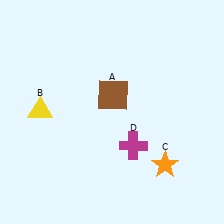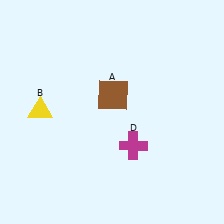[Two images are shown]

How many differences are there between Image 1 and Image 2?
There is 1 difference between the two images.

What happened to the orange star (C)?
The orange star (C) was removed in Image 2. It was in the bottom-right area of Image 1.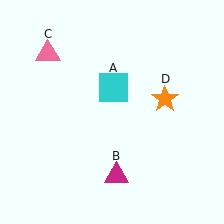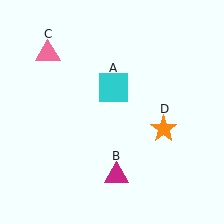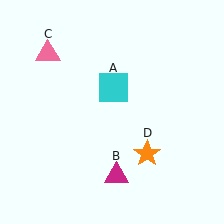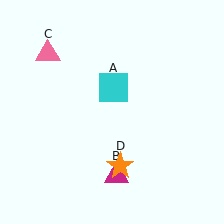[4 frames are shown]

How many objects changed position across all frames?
1 object changed position: orange star (object D).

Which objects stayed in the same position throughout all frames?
Cyan square (object A) and magenta triangle (object B) and pink triangle (object C) remained stationary.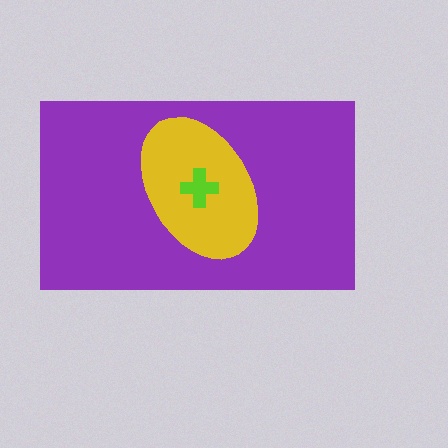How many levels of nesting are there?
3.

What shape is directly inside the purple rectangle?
The yellow ellipse.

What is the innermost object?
The lime cross.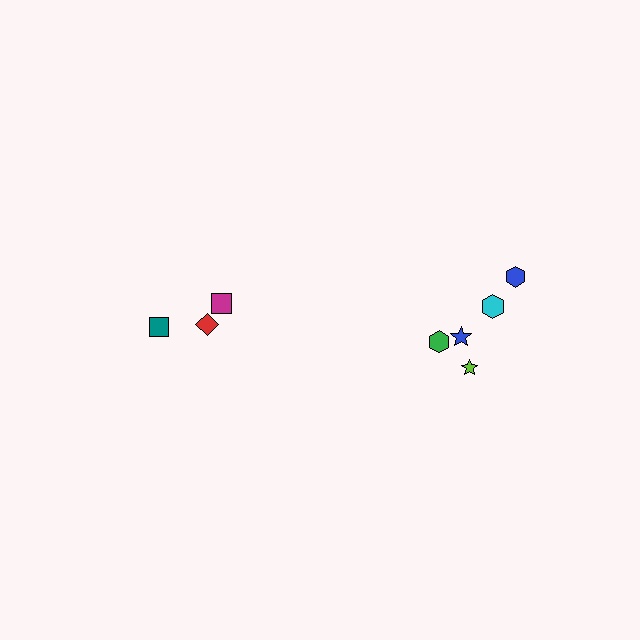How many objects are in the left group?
There are 3 objects.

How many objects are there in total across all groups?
There are 8 objects.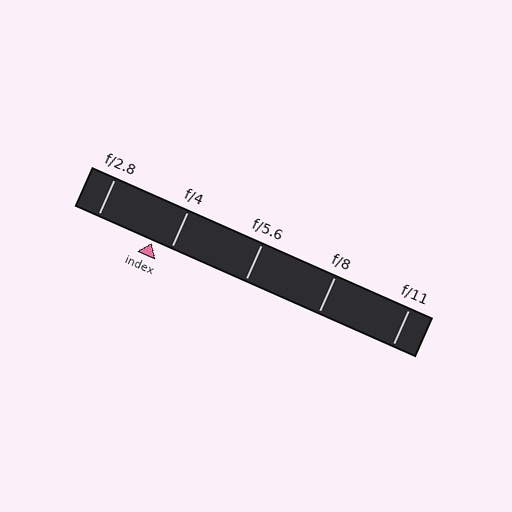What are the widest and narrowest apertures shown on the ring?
The widest aperture shown is f/2.8 and the narrowest is f/11.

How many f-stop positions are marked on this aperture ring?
There are 5 f-stop positions marked.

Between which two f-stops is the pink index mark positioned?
The index mark is between f/2.8 and f/4.